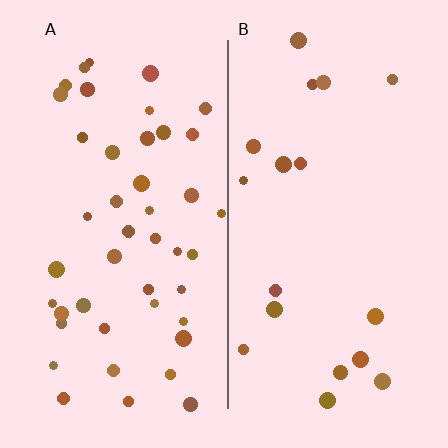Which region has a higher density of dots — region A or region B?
A (the left).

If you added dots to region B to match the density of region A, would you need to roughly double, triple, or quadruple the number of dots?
Approximately double.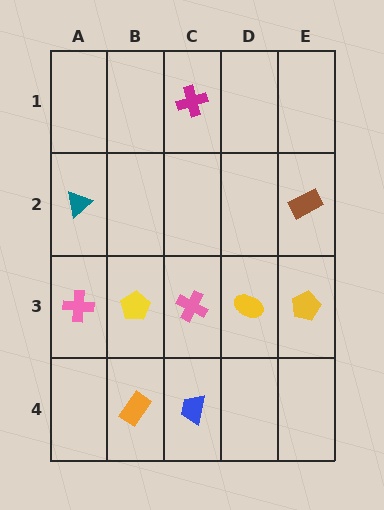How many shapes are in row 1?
1 shape.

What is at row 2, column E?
A brown rectangle.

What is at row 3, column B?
A yellow pentagon.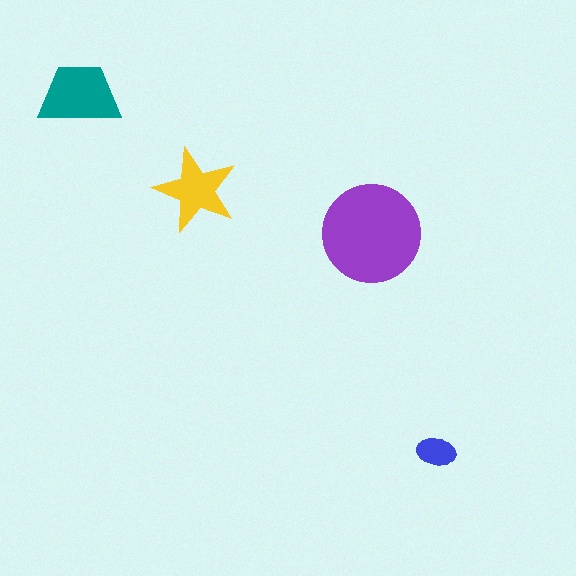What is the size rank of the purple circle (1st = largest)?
1st.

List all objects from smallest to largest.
The blue ellipse, the yellow star, the teal trapezoid, the purple circle.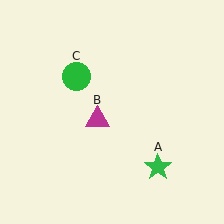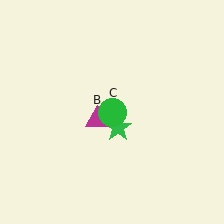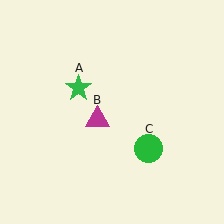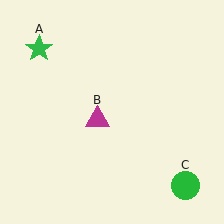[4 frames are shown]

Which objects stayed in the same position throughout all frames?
Magenta triangle (object B) remained stationary.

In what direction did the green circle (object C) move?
The green circle (object C) moved down and to the right.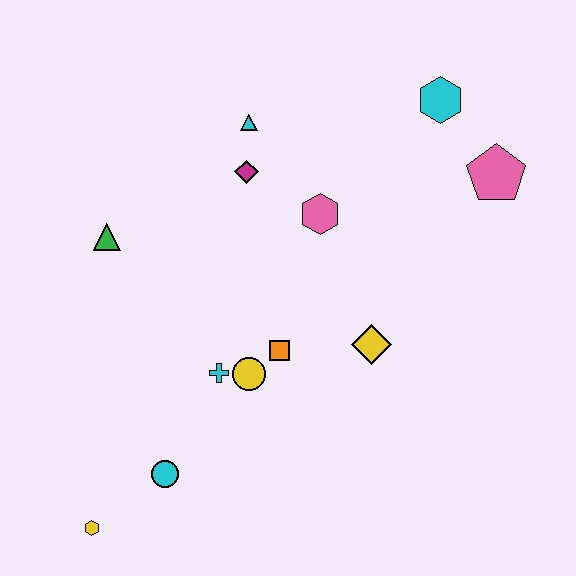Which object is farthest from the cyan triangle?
The yellow hexagon is farthest from the cyan triangle.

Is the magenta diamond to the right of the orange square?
No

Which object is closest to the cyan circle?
The yellow hexagon is closest to the cyan circle.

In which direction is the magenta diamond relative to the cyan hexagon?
The magenta diamond is to the left of the cyan hexagon.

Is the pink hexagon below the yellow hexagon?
No